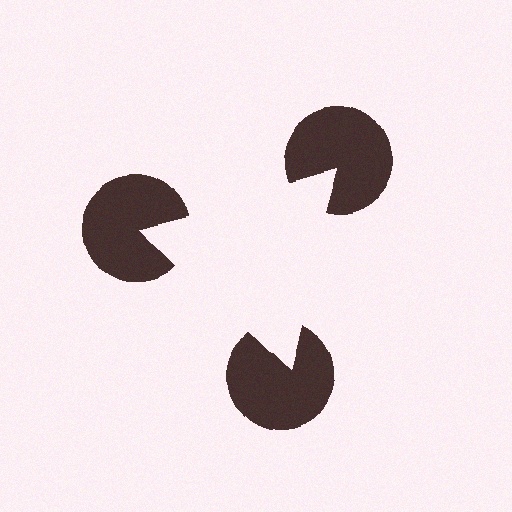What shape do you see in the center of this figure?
An illusory triangle — its edges are inferred from the aligned wedge cuts in the pac-man discs, not physically drawn.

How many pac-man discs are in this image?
There are 3 — one at each vertex of the illusory triangle.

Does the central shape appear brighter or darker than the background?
It typically appears slightly brighter than the background, even though no actual brightness change is drawn.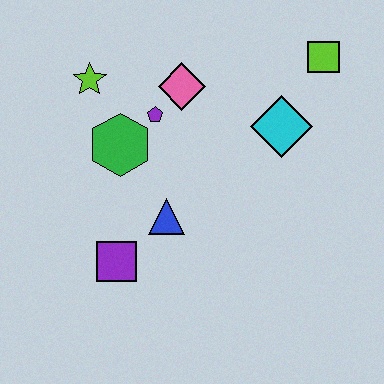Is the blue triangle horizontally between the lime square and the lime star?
Yes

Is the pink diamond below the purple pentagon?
No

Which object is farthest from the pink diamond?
The purple square is farthest from the pink diamond.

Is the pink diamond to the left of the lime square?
Yes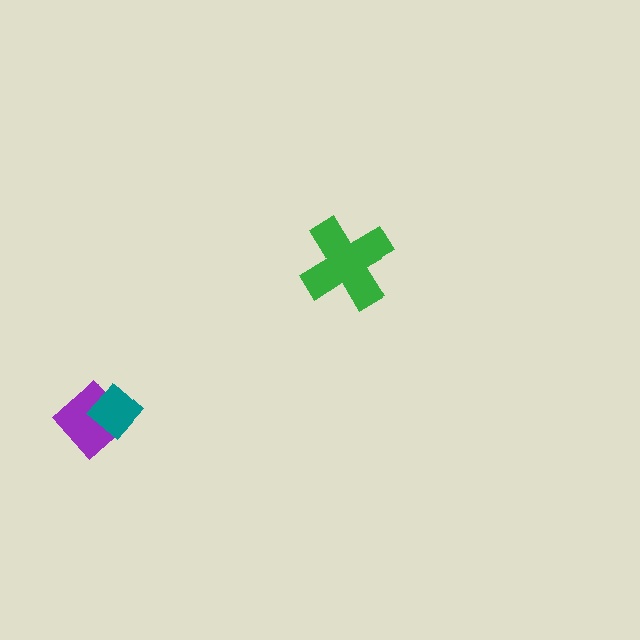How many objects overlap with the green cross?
0 objects overlap with the green cross.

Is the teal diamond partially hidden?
No, no other shape covers it.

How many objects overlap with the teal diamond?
1 object overlaps with the teal diamond.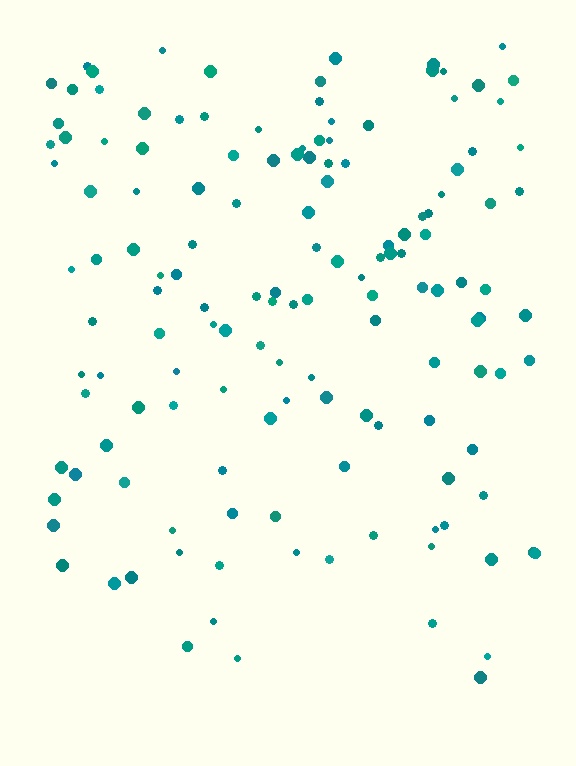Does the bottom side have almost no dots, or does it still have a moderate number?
Still a moderate number, just noticeably fewer than the top.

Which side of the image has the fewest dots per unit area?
The bottom.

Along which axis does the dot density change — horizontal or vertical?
Vertical.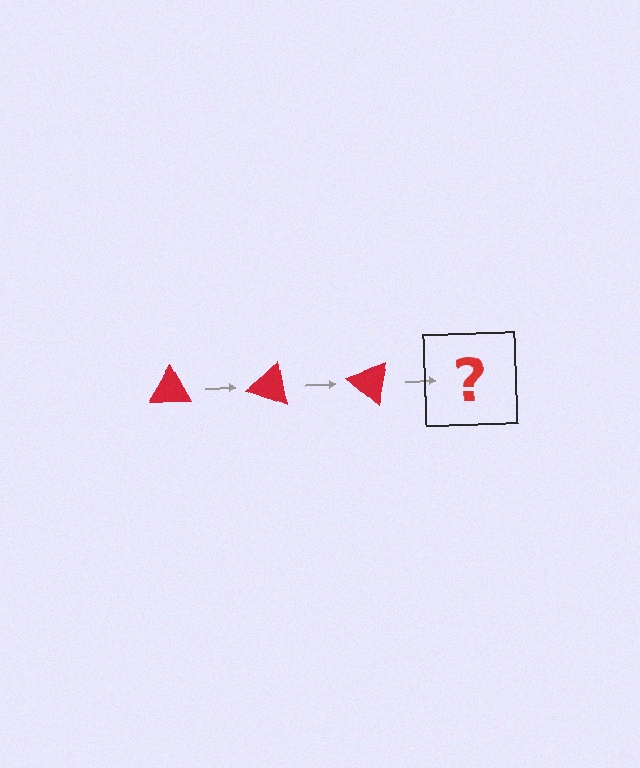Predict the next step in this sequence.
The next step is a red triangle rotated 60 degrees.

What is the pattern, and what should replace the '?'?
The pattern is that the triangle rotates 20 degrees each step. The '?' should be a red triangle rotated 60 degrees.